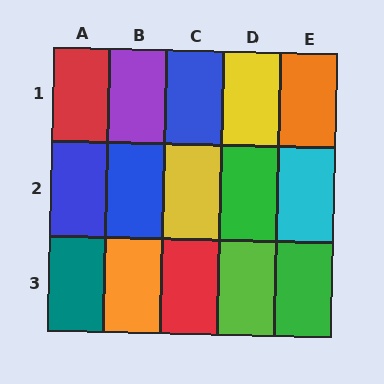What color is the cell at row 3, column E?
Green.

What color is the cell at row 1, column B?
Purple.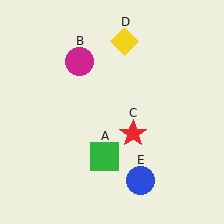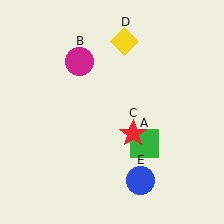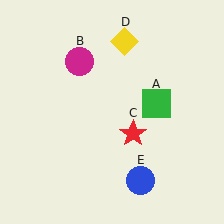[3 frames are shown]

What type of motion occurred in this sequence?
The green square (object A) rotated counterclockwise around the center of the scene.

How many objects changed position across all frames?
1 object changed position: green square (object A).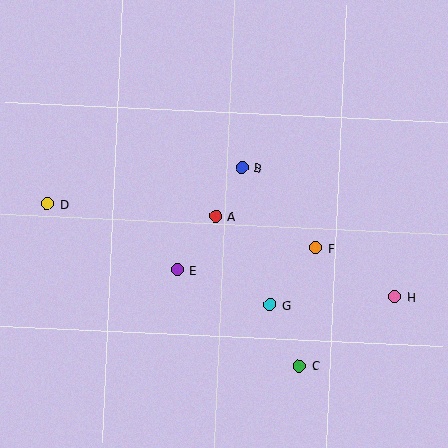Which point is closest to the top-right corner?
Point B is closest to the top-right corner.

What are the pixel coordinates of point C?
Point C is at (299, 366).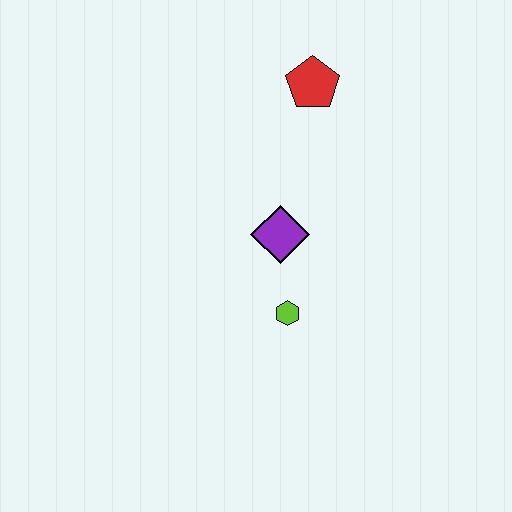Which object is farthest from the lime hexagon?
The red pentagon is farthest from the lime hexagon.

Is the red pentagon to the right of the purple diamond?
Yes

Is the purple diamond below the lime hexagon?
No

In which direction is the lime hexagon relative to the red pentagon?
The lime hexagon is below the red pentagon.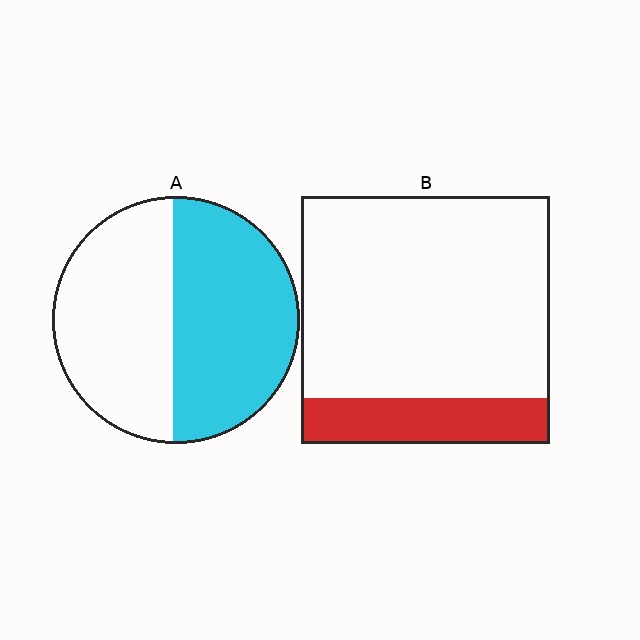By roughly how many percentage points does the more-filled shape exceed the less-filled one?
By roughly 35 percentage points (A over B).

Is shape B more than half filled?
No.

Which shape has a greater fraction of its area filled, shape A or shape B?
Shape A.